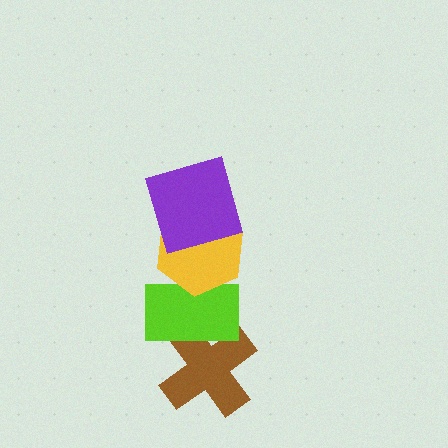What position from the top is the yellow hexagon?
The yellow hexagon is 2nd from the top.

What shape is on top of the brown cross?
The lime rectangle is on top of the brown cross.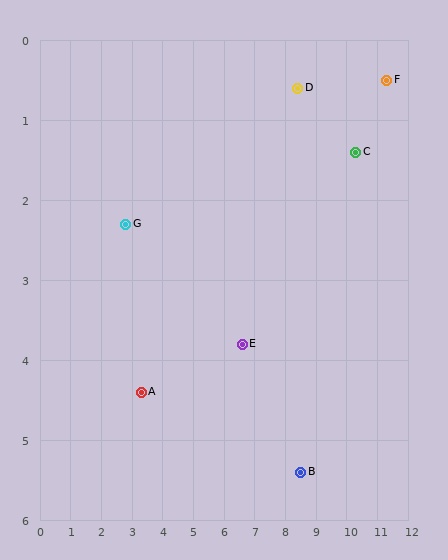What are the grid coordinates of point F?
Point F is at approximately (11.3, 0.5).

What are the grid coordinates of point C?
Point C is at approximately (10.3, 1.4).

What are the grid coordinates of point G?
Point G is at approximately (2.8, 2.3).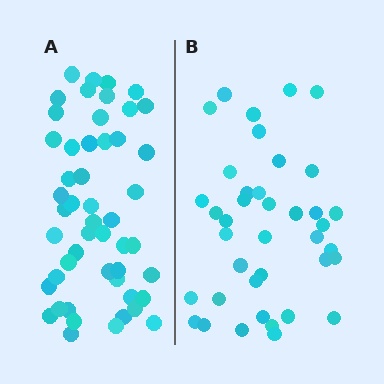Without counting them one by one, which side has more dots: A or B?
Region A (the left region) has more dots.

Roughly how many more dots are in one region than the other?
Region A has roughly 12 or so more dots than region B.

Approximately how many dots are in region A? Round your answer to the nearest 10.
About 50 dots.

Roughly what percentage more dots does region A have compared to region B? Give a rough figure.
About 30% more.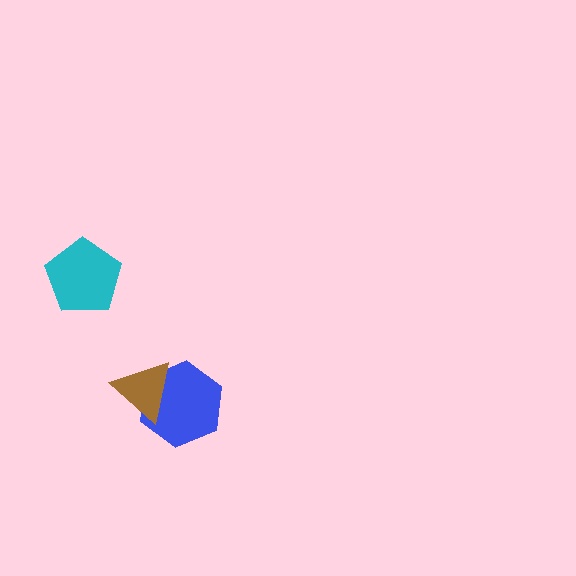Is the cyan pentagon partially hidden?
No, no other shape covers it.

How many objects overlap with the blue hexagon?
1 object overlaps with the blue hexagon.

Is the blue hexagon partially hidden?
Yes, it is partially covered by another shape.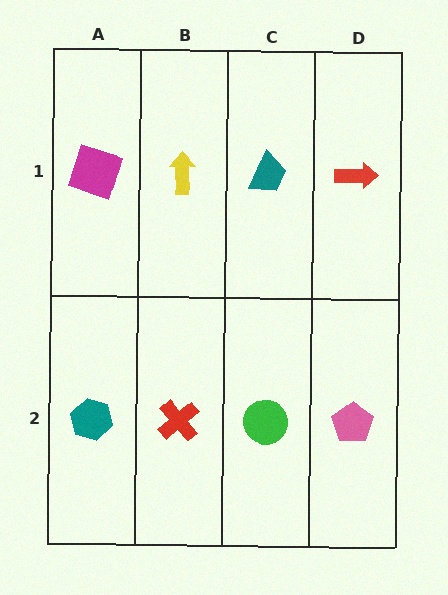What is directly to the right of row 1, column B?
A teal trapezoid.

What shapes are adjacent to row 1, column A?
A teal hexagon (row 2, column A), a yellow arrow (row 1, column B).